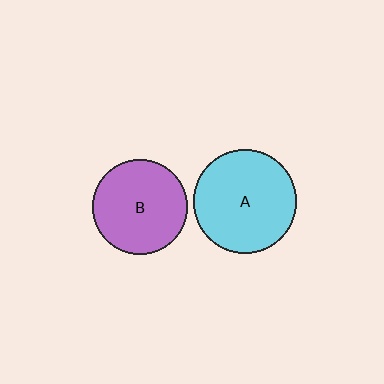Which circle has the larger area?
Circle A (cyan).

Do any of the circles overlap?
No, none of the circles overlap.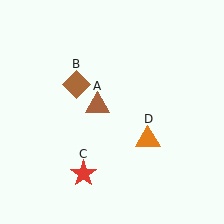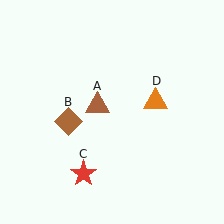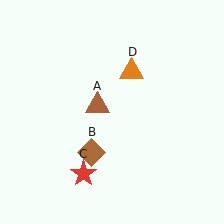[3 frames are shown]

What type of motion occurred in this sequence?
The brown diamond (object B), orange triangle (object D) rotated counterclockwise around the center of the scene.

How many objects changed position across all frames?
2 objects changed position: brown diamond (object B), orange triangle (object D).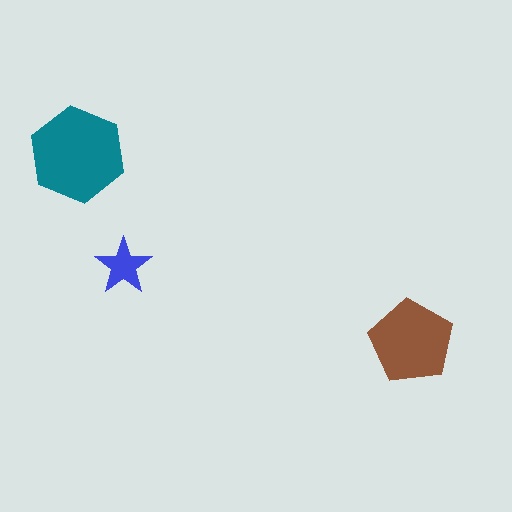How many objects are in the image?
There are 3 objects in the image.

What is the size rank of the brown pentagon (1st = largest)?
2nd.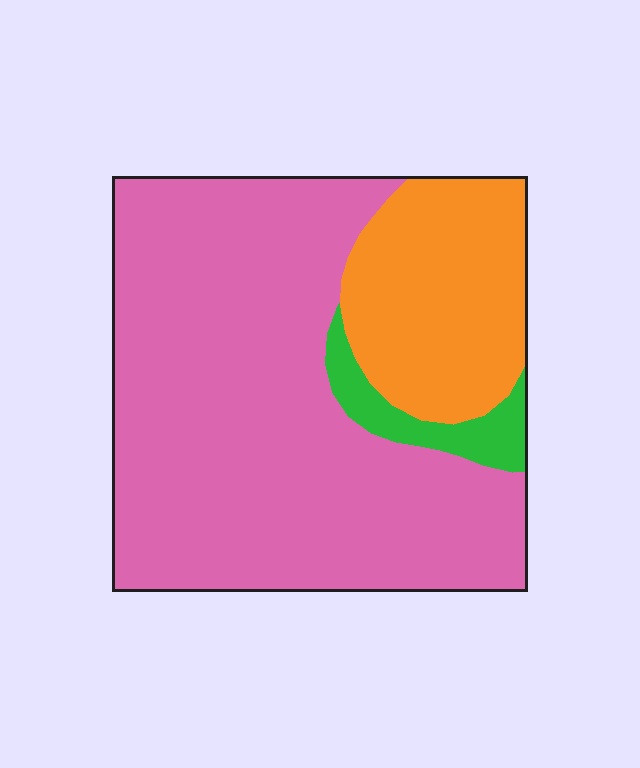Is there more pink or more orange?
Pink.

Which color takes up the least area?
Green, at roughly 5%.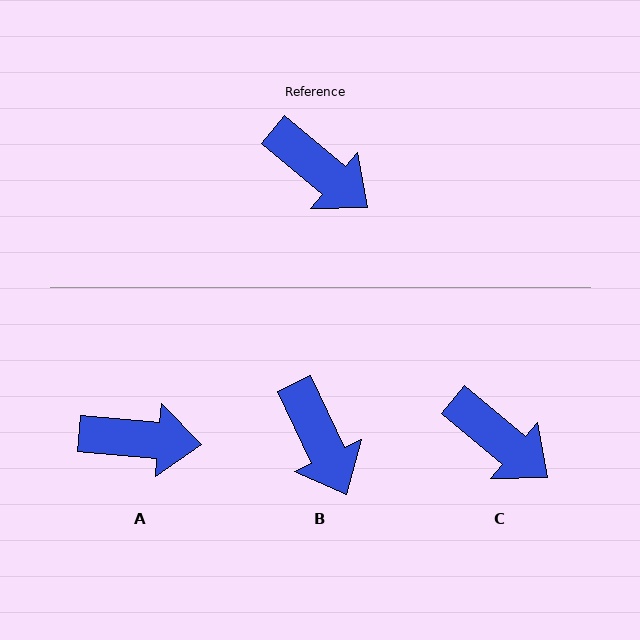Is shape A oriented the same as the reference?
No, it is off by about 35 degrees.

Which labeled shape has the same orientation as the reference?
C.